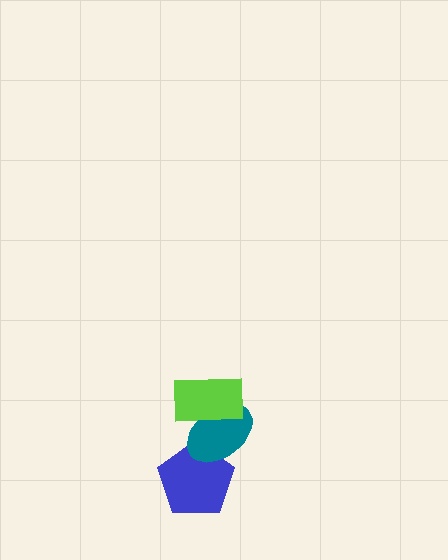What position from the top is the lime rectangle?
The lime rectangle is 1st from the top.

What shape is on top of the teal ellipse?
The lime rectangle is on top of the teal ellipse.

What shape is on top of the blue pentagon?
The teal ellipse is on top of the blue pentagon.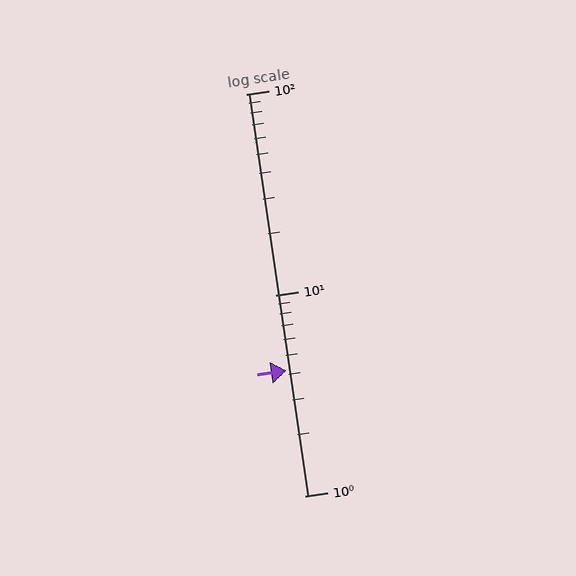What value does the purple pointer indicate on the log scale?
The pointer indicates approximately 4.2.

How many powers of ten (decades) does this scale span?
The scale spans 2 decades, from 1 to 100.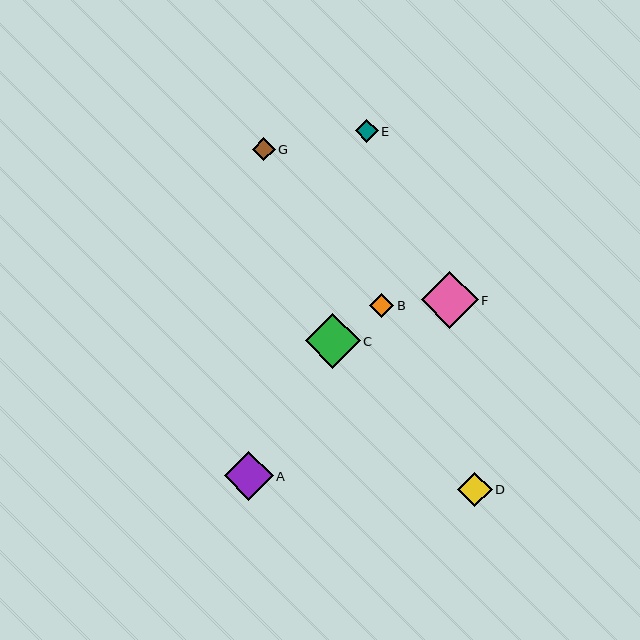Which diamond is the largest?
Diamond F is the largest with a size of approximately 57 pixels.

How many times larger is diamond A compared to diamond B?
Diamond A is approximately 2.0 times the size of diamond B.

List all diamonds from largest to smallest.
From largest to smallest: F, C, A, D, B, G, E.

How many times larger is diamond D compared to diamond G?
Diamond D is approximately 1.5 times the size of diamond G.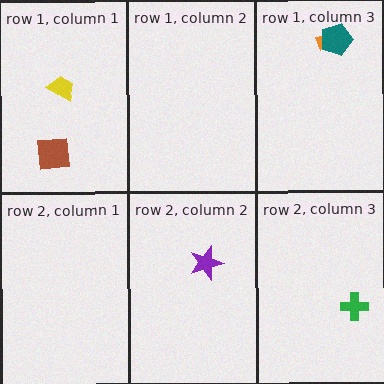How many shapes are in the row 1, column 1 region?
2.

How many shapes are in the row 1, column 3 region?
2.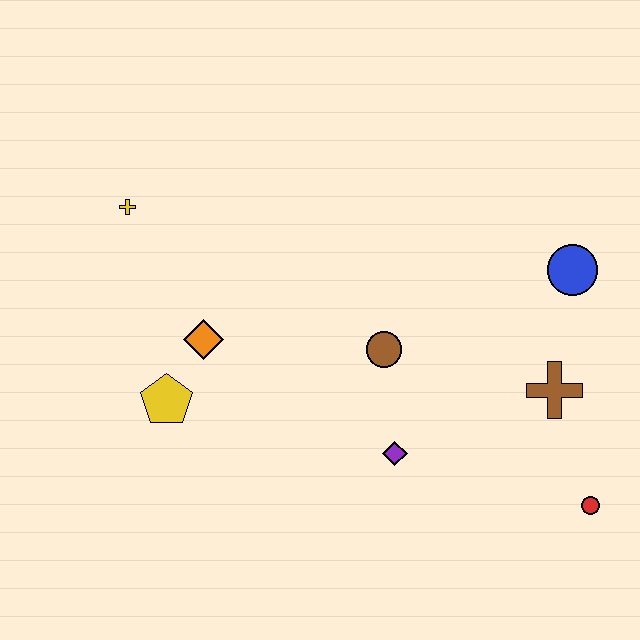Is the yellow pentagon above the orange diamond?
No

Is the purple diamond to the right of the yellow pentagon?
Yes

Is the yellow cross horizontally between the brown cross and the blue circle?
No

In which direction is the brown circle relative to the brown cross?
The brown circle is to the left of the brown cross.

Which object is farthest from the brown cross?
The yellow cross is farthest from the brown cross.